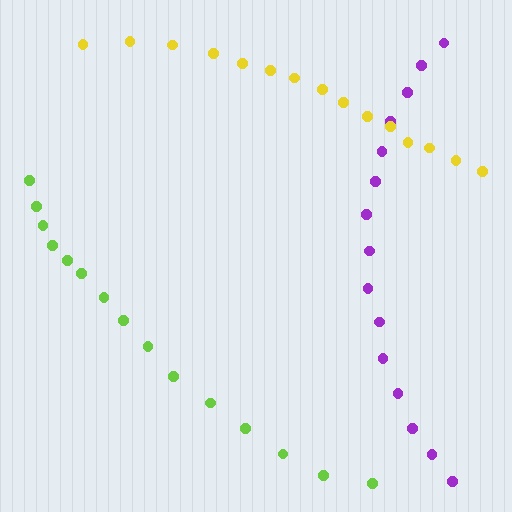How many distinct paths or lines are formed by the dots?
There are 3 distinct paths.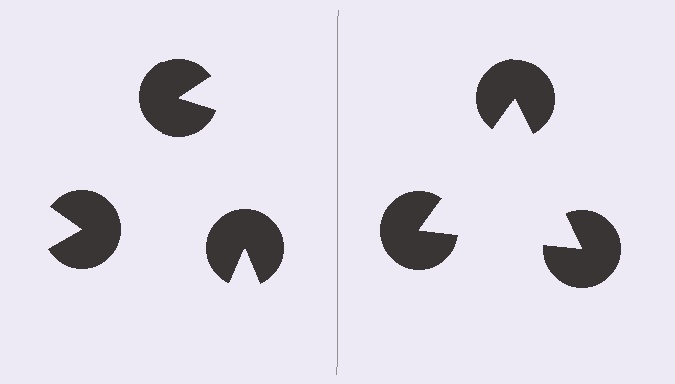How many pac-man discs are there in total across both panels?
6 — 3 on each side.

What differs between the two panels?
The pac-man discs are positioned identically on both sides; only the wedge orientations differ. On the right they align to a triangle; on the left they are misaligned.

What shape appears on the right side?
An illusory triangle.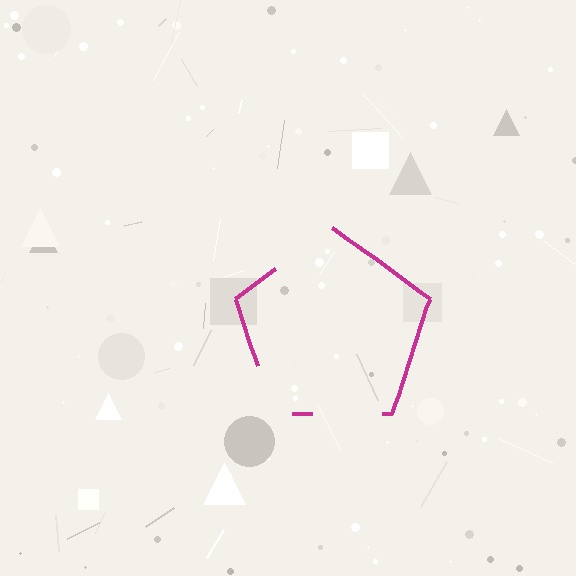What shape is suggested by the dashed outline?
The dashed outline suggests a pentagon.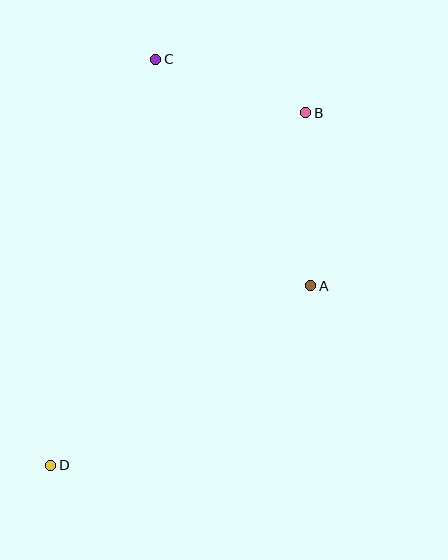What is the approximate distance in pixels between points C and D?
The distance between C and D is approximately 420 pixels.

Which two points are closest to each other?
Points B and C are closest to each other.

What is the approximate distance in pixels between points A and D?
The distance between A and D is approximately 316 pixels.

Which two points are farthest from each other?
Points B and D are farthest from each other.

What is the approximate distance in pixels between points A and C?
The distance between A and C is approximately 275 pixels.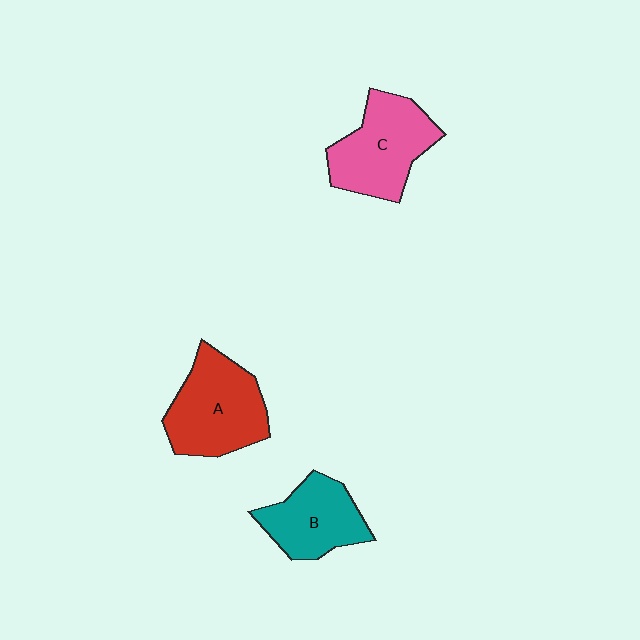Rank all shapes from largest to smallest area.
From largest to smallest: A (red), C (pink), B (teal).